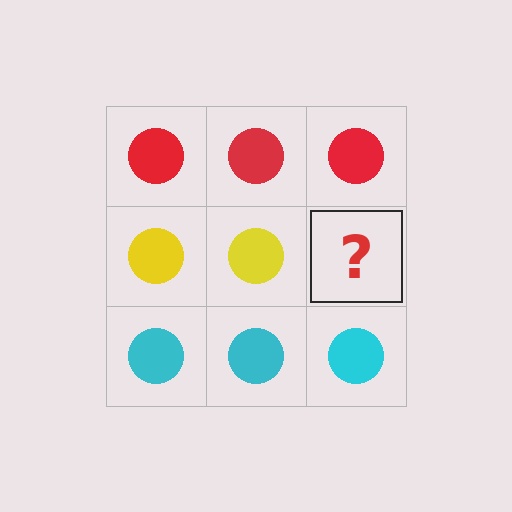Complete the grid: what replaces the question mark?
The question mark should be replaced with a yellow circle.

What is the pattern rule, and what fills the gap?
The rule is that each row has a consistent color. The gap should be filled with a yellow circle.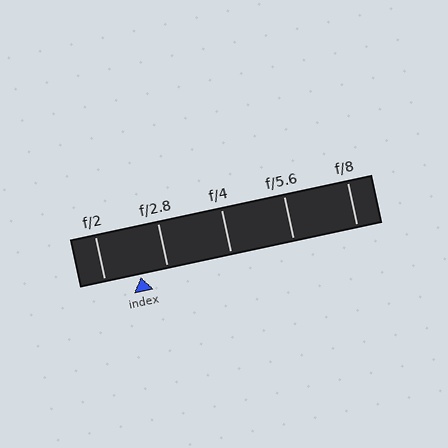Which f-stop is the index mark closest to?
The index mark is closest to f/2.8.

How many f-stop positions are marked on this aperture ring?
There are 5 f-stop positions marked.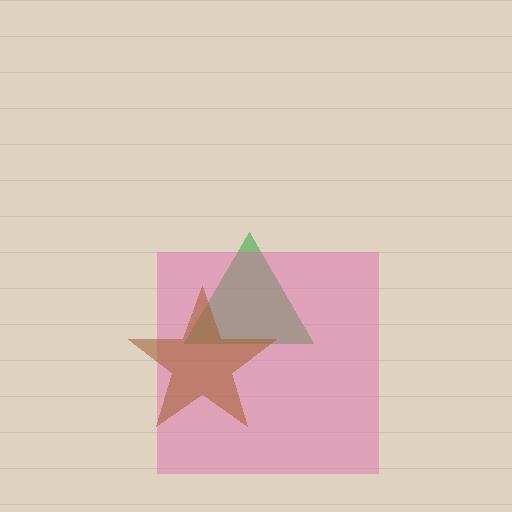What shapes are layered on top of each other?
The layered shapes are: a green triangle, a pink square, a brown star.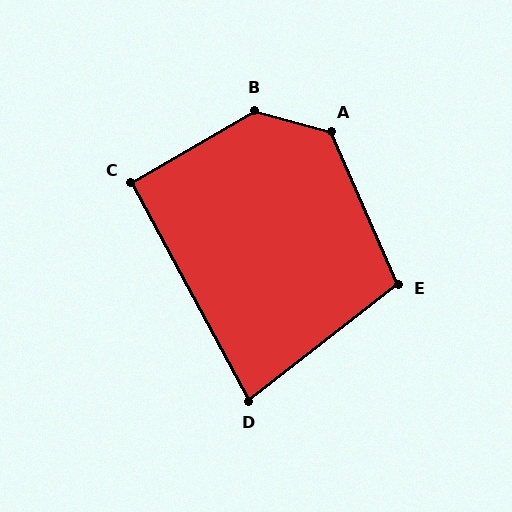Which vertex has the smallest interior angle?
D, at approximately 80 degrees.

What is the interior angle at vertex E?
Approximately 104 degrees (obtuse).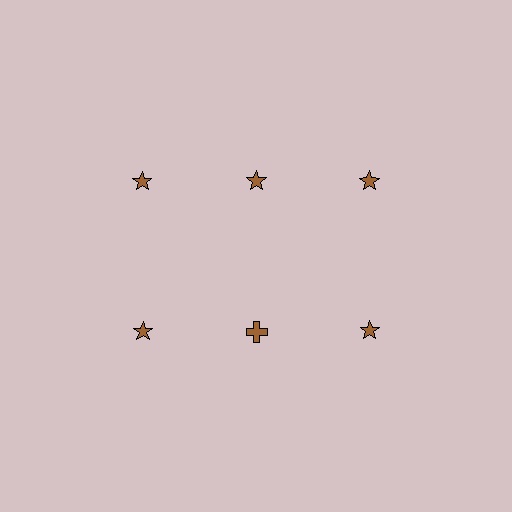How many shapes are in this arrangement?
There are 6 shapes arranged in a grid pattern.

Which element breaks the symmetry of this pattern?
The brown cross in the second row, second from left column breaks the symmetry. All other shapes are brown stars.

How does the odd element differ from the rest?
It has a different shape: cross instead of star.